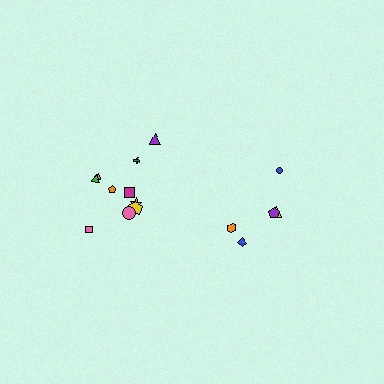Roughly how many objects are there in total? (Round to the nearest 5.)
Roughly 15 objects in total.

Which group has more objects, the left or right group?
The left group.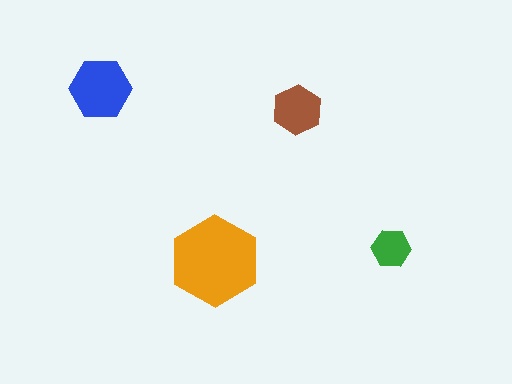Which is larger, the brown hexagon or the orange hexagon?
The orange one.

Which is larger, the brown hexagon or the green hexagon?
The brown one.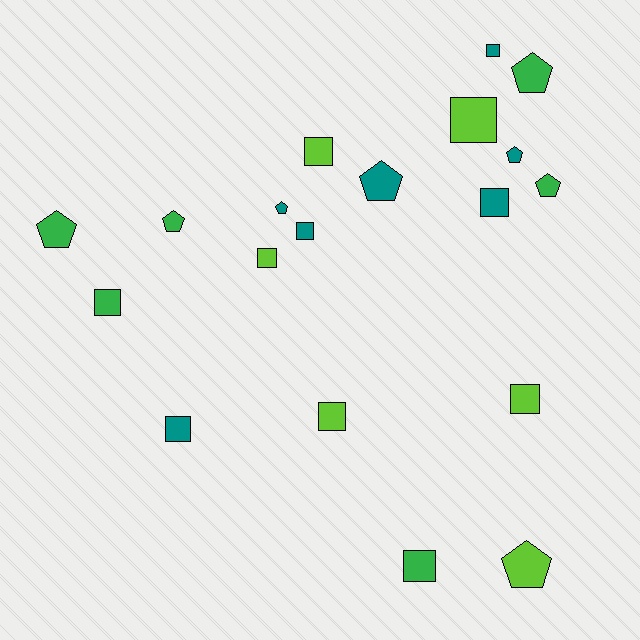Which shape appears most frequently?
Square, with 11 objects.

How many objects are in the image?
There are 19 objects.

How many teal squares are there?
There are 4 teal squares.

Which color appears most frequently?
Teal, with 7 objects.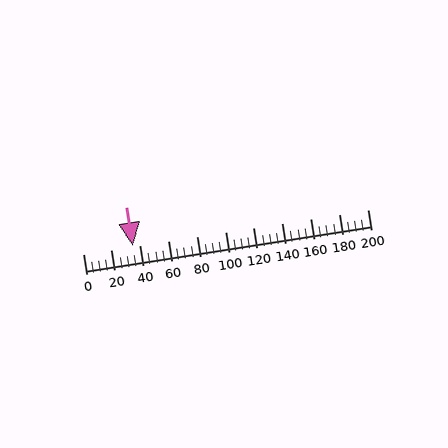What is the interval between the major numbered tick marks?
The major tick marks are spaced 20 units apart.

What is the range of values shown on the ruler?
The ruler shows values from 0 to 200.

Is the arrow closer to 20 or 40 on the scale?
The arrow is closer to 40.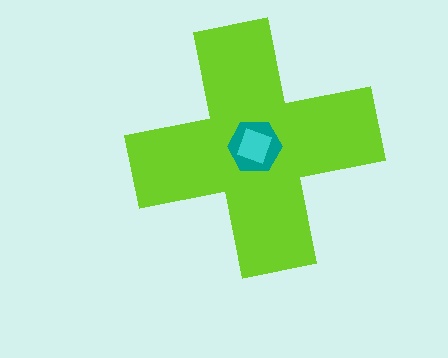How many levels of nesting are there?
3.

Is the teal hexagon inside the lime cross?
Yes.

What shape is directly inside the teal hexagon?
The cyan square.